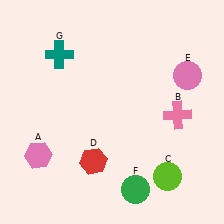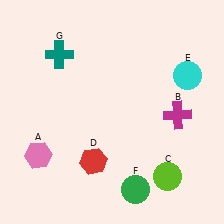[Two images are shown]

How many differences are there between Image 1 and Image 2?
There are 2 differences between the two images.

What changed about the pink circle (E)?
In Image 1, E is pink. In Image 2, it changed to cyan.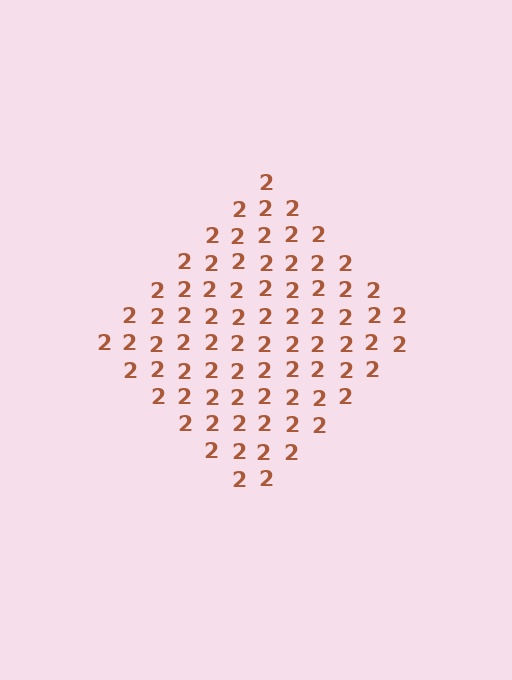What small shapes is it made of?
It is made of small digit 2's.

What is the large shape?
The large shape is a diamond.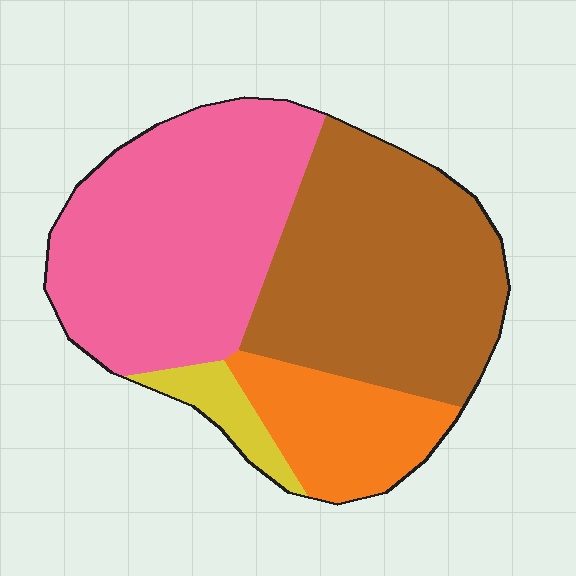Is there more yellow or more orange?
Orange.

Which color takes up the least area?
Yellow, at roughly 5%.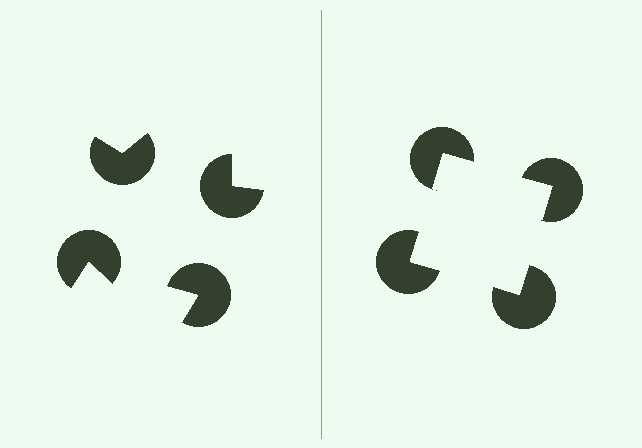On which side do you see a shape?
An illusory square appears on the right side. On the left side the wedge cuts are rotated, so no coherent shape forms.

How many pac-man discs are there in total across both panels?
8 — 4 on each side.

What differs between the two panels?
The pac-man discs are positioned identically on both sides; only the wedge orientations differ. On the right they align to a square; on the left they are misaligned.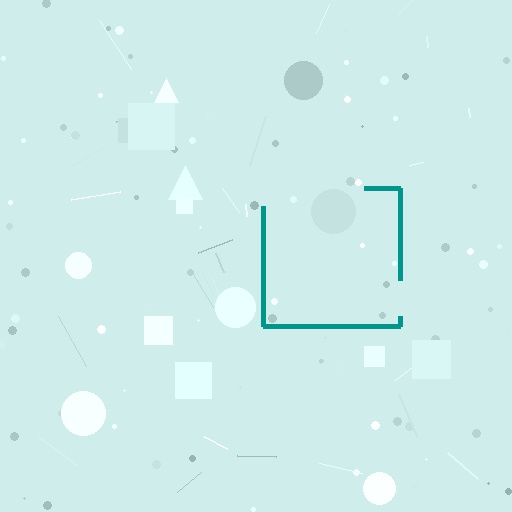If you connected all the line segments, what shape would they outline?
They would outline a square.